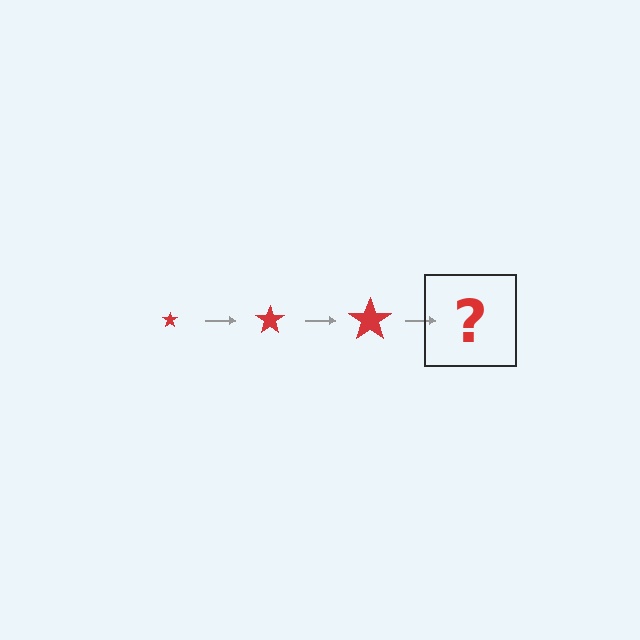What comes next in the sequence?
The next element should be a red star, larger than the previous one.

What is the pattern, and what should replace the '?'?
The pattern is that the star gets progressively larger each step. The '?' should be a red star, larger than the previous one.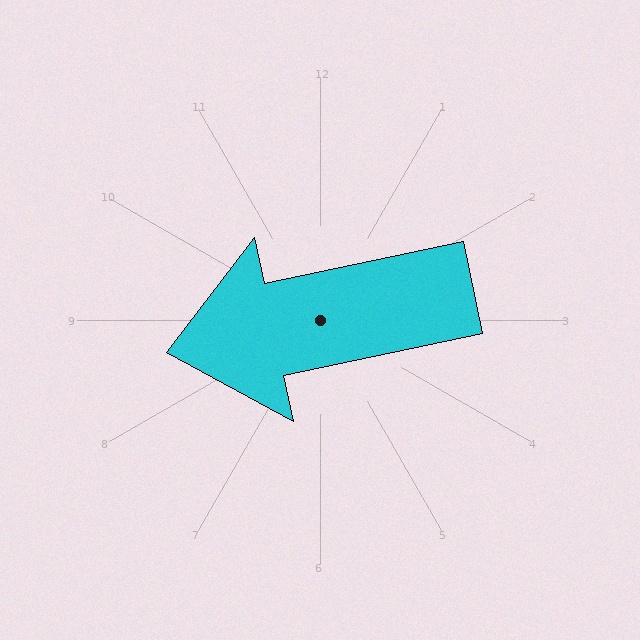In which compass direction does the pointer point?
West.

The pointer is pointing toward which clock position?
Roughly 9 o'clock.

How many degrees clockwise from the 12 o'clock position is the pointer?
Approximately 258 degrees.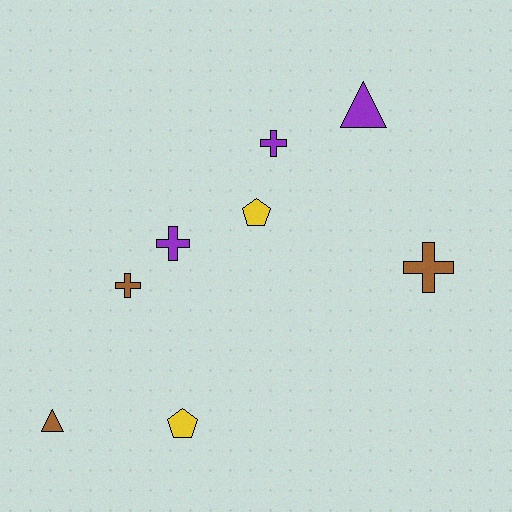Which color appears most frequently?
Brown, with 3 objects.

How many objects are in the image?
There are 8 objects.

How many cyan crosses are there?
There are no cyan crosses.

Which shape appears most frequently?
Cross, with 4 objects.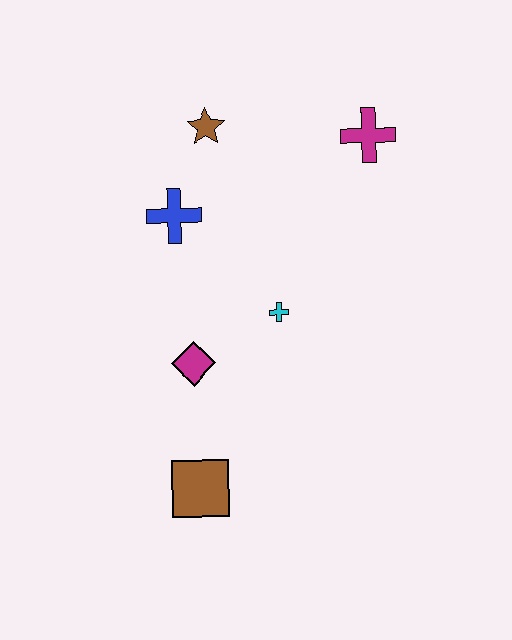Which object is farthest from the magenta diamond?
The magenta cross is farthest from the magenta diamond.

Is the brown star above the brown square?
Yes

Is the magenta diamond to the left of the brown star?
Yes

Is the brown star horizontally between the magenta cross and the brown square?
Yes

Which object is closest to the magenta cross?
The brown star is closest to the magenta cross.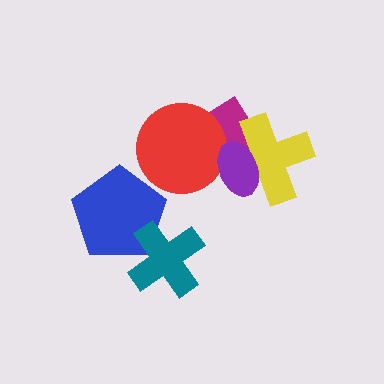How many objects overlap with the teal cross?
1 object overlaps with the teal cross.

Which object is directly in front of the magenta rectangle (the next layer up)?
The yellow cross is directly in front of the magenta rectangle.